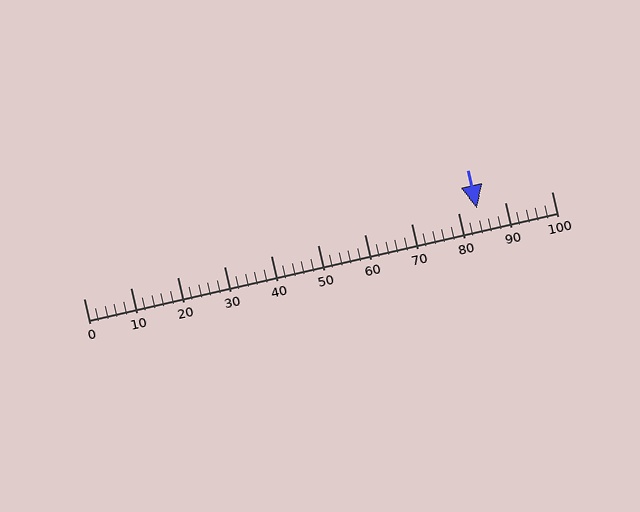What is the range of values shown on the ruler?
The ruler shows values from 0 to 100.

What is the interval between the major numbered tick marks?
The major tick marks are spaced 10 units apart.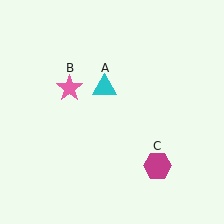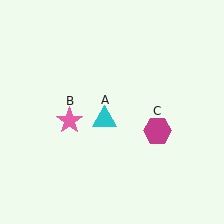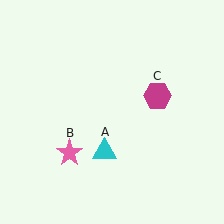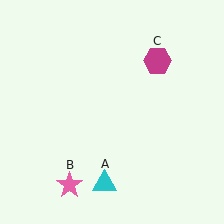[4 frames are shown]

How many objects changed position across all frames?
3 objects changed position: cyan triangle (object A), pink star (object B), magenta hexagon (object C).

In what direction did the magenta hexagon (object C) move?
The magenta hexagon (object C) moved up.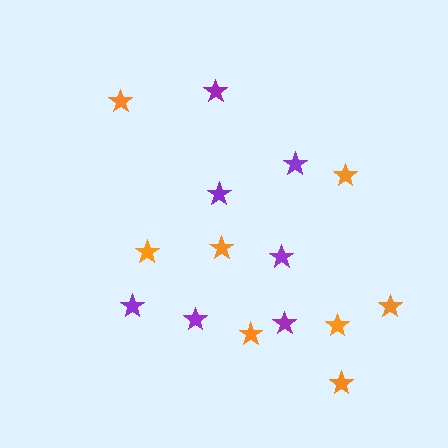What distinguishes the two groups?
There are 2 groups: one group of orange stars (8) and one group of purple stars (7).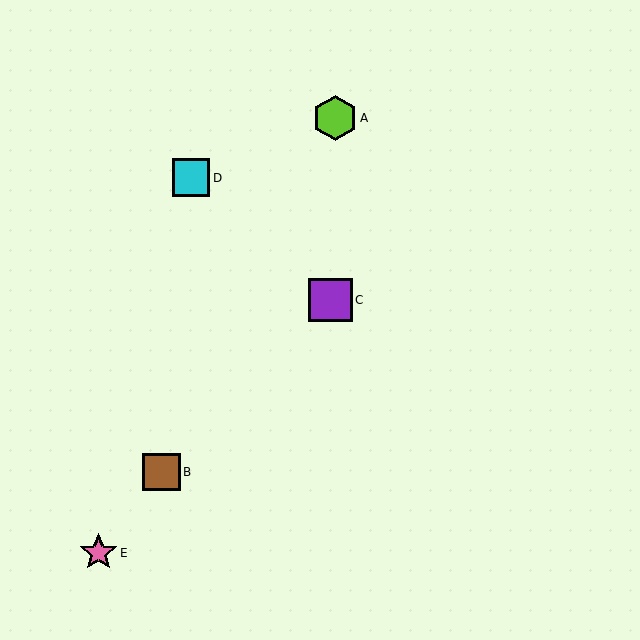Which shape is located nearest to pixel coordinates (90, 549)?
The pink star (labeled E) at (98, 553) is nearest to that location.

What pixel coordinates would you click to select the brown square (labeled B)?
Click at (161, 472) to select the brown square B.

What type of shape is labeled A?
Shape A is a lime hexagon.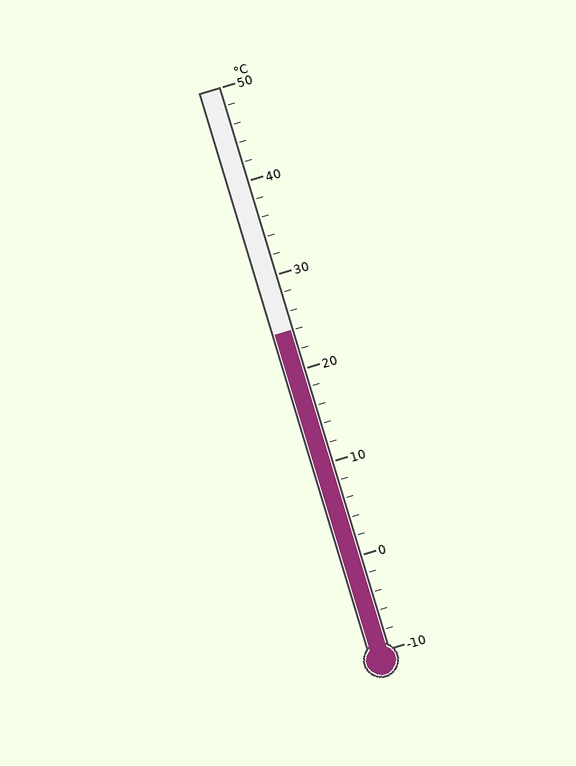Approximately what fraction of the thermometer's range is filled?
The thermometer is filled to approximately 55% of its range.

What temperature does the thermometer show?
The thermometer shows approximately 24°C.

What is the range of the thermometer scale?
The thermometer scale ranges from -10°C to 50°C.